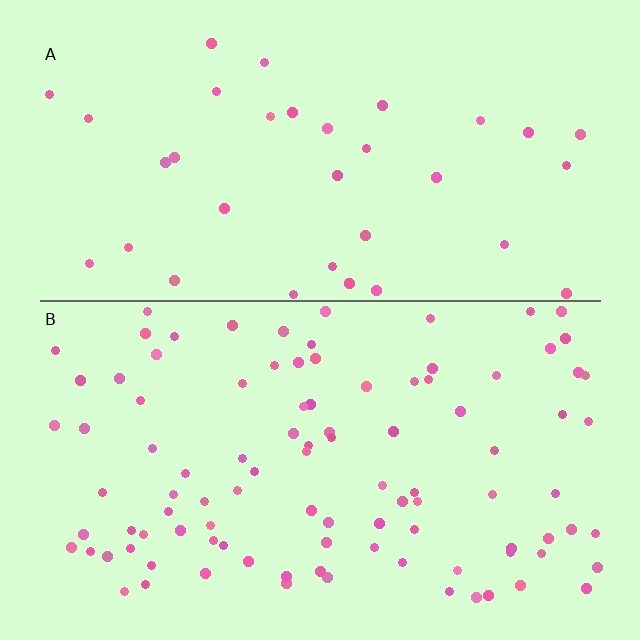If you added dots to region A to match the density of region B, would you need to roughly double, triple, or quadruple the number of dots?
Approximately triple.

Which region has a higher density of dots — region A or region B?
B (the bottom).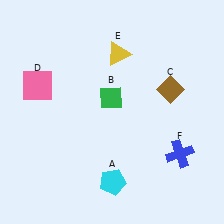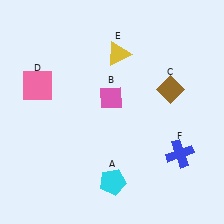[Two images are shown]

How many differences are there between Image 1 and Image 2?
There is 1 difference between the two images.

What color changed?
The diamond (B) changed from green in Image 1 to pink in Image 2.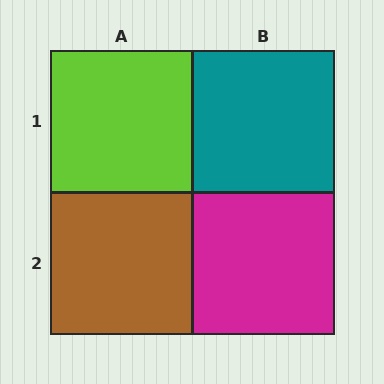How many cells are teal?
1 cell is teal.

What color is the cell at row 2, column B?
Magenta.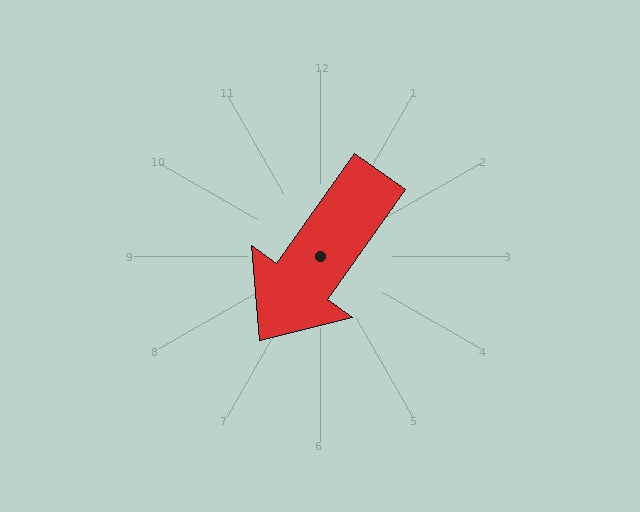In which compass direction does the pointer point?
Southwest.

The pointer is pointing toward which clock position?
Roughly 7 o'clock.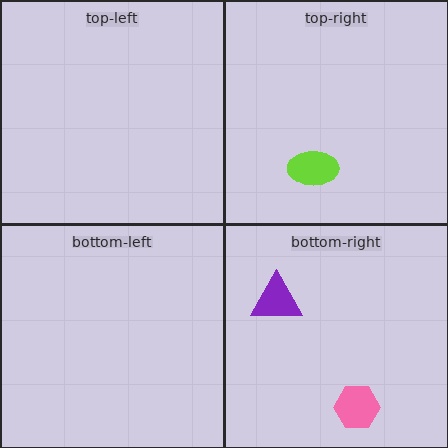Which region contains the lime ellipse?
The top-right region.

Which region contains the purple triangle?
The bottom-right region.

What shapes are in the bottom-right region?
The purple triangle, the pink hexagon.